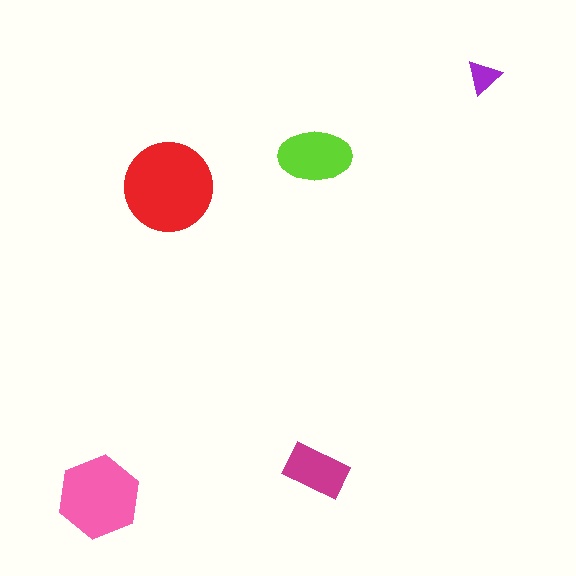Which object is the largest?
The red circle.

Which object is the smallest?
The purple triangle.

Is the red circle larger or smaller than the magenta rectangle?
Larger.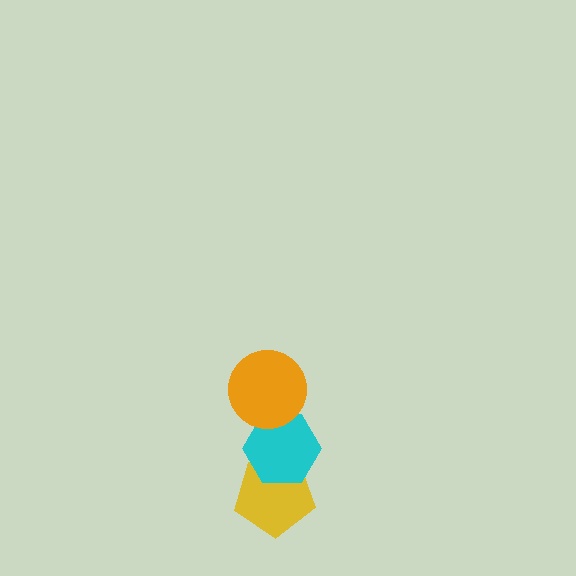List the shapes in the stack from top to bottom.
From top to bottom: the orange circle, the cyan hexagon, the yellow pentagon.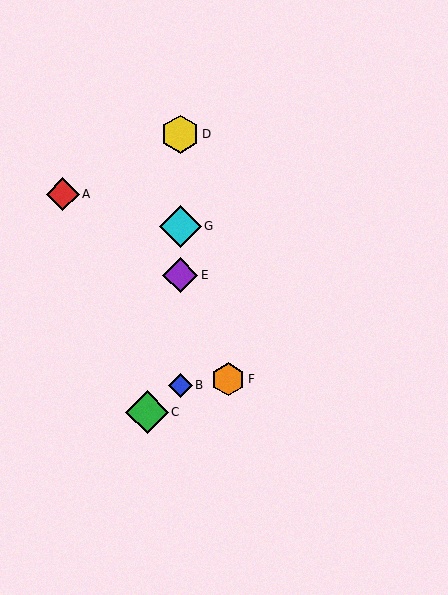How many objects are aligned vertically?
4 objects (B, D, E, G) are aligned vertically.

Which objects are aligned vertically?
Objects B, D, E, G are aligned vertically.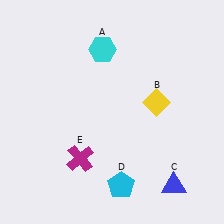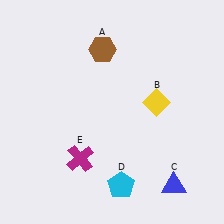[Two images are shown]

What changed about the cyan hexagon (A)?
In Image 1, A is cyan. In Image 2, it changed to brown.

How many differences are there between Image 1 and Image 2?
There is 1 difference between the two images.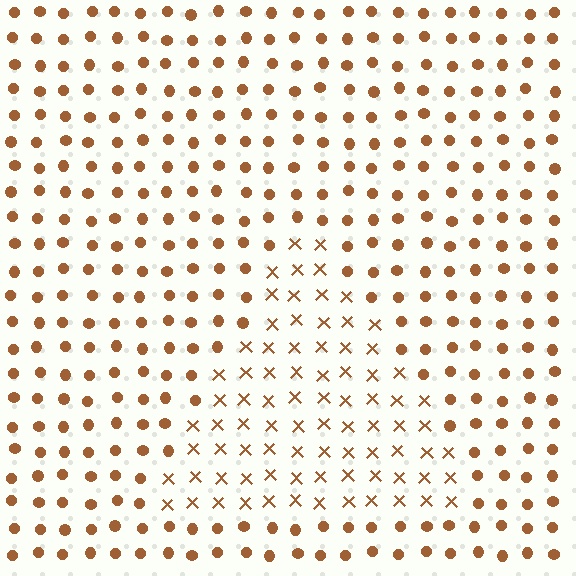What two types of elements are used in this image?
The image uses X marks inside the triangle region and circles outside it.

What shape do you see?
I see a triangle.